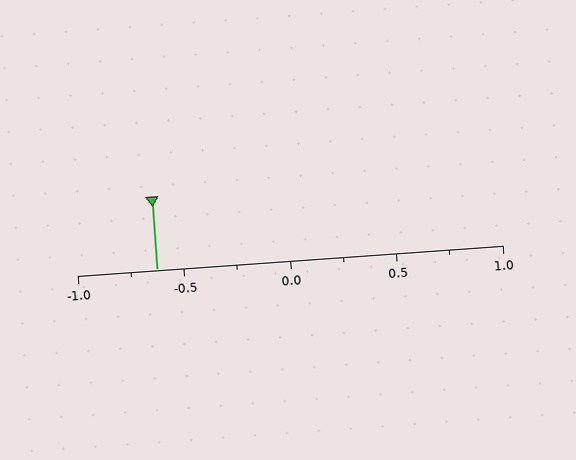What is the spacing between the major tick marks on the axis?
The major ticks are spaced 0.5 apart.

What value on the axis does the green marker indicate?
The marker indicates approximately -0.62.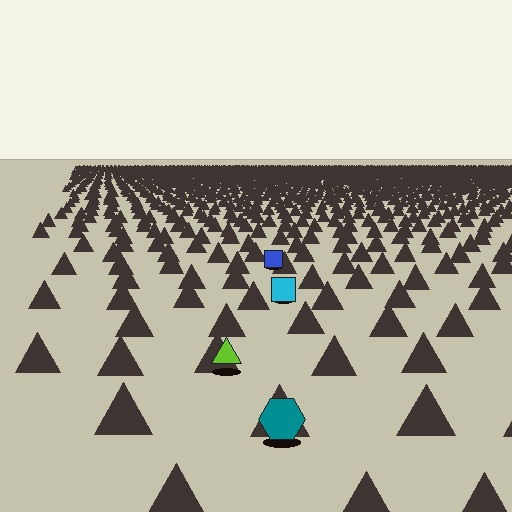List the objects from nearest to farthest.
From nearest to farthest: the teal hexagon, the lime triangle, the cyan square, the blue square.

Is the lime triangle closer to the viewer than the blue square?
Yes. The lime triangle is closer — you can tell from the texture gradient: the ground texture is coarser near it.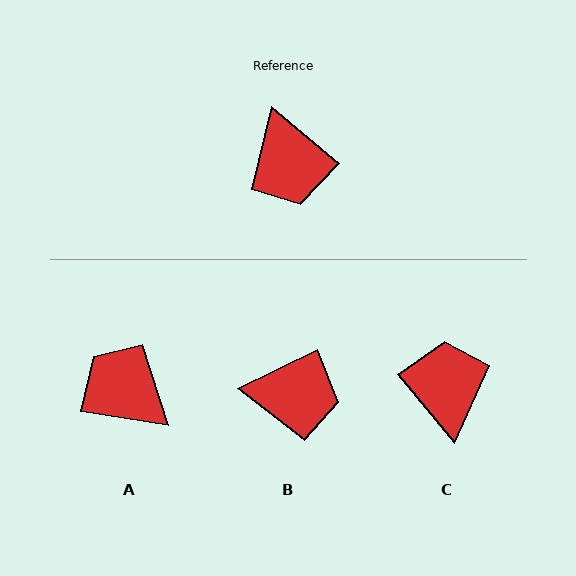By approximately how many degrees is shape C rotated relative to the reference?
Approximately 169 degrees counter-clockwise.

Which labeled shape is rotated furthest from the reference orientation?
C, about 169 degrees away.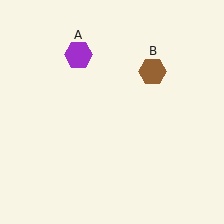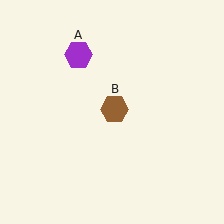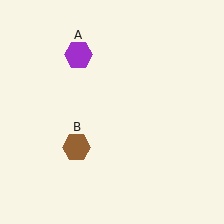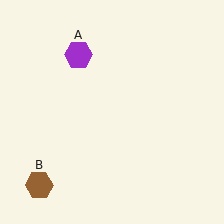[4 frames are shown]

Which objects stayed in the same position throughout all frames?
Purple hexagon (object A) remained stationary.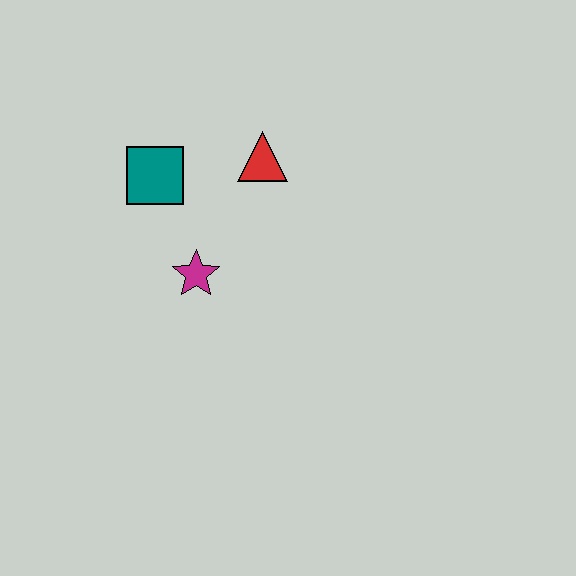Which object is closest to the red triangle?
The teal square is closest to the red triangle.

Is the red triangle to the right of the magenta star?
Yes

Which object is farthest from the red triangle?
The magenta star is farthest from the red triangle.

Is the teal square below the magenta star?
No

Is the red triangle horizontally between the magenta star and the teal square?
No